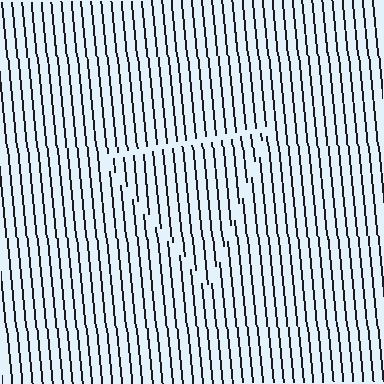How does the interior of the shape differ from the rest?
The interior of the shape contains the same grating, shifted by half a period — the contour is defined by the phase discontinuity where line-ends from the inner and outer gratings abut.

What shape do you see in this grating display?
An illusory triangle. The interior of the shape contains the same grating, shifted by half a period — the contour is defined by the phase discontinuity where line-ends from the inner and outer gratings abut.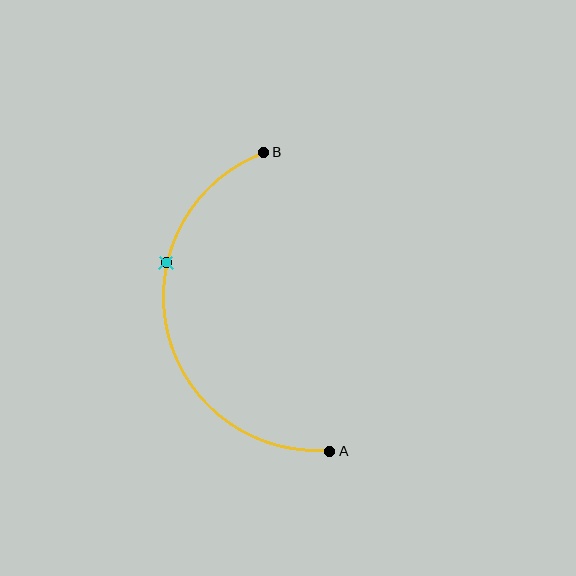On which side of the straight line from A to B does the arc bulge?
The arc bulges to the left of the straight line connecting A and B.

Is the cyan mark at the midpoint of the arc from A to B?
No. The cyan mark lies on the arc but is closer to endpoint B. The arc midpoint would be at the point on the curve equidistant along the arc from both A and B.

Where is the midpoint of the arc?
The arc midpoint is the point on the curve farthest from the straight line joining A and B. It sits to the left of that line.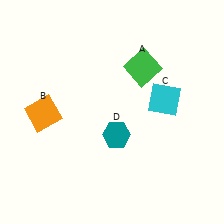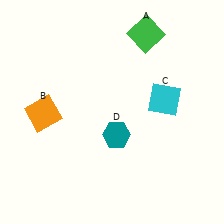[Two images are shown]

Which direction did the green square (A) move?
The green square (A) moved up.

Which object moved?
The green square (A) moved up.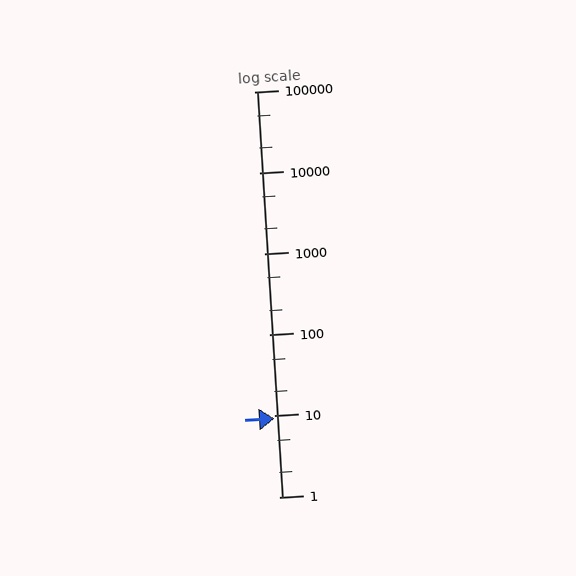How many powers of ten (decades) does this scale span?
The scale spans 5 decades, from 1 to 100000.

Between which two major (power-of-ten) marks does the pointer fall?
The pointer is between 1 and 10.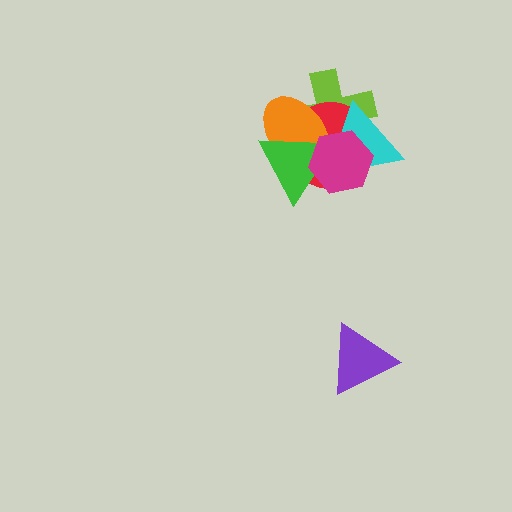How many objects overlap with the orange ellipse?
5 objects overlap with the orange ellipse.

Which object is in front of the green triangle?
The magenta hexagon is in front of the green triangle.